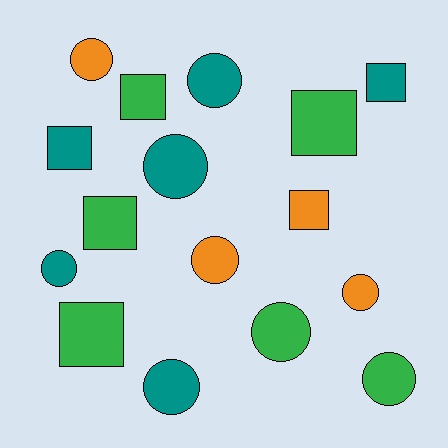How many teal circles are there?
There are 4 teal circles.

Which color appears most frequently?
Teal, with 6 objects.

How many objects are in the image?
There are 16 objects.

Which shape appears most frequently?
Circle, with 9 objects.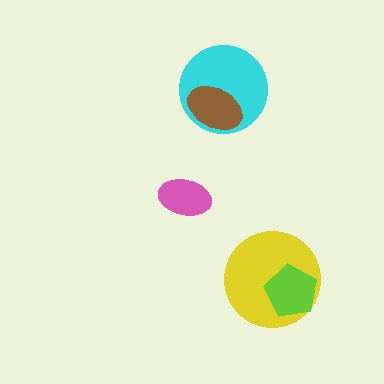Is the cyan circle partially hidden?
Yes, it is partially covered by another shape.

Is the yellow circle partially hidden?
Yes, it is partially covered by another shape.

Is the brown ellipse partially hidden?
No, no other shape covers it.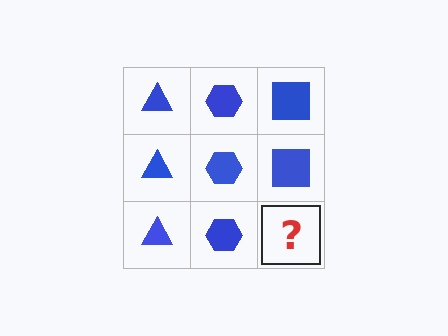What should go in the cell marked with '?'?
The missing cell should contain a blue square.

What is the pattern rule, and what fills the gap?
The rule is that each column has a consistent shape. The gap should be filled with a blue square.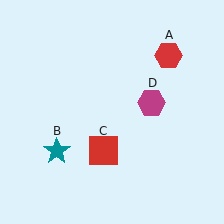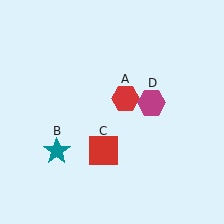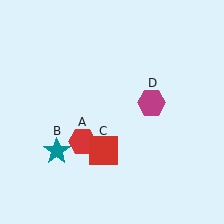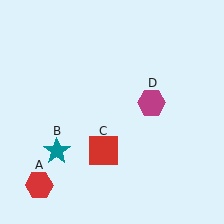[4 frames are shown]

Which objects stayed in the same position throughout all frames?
Teal star (object B) and red square (object C) and magenta hexagon (object D) remained stationary.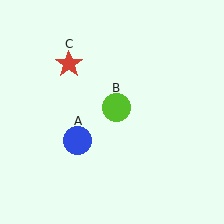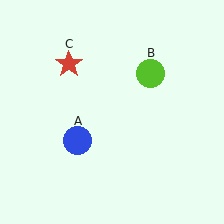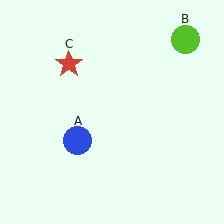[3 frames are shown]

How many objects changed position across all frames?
1 object changed position: lime circle (object B).